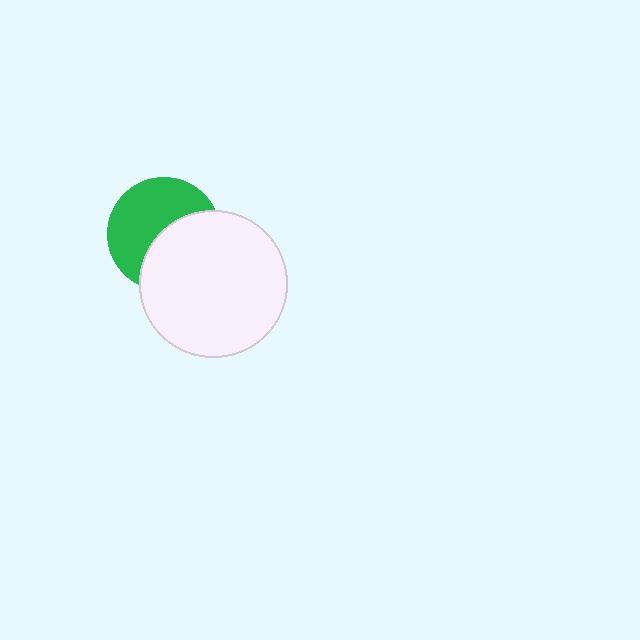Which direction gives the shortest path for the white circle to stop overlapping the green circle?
Moving toward the lower-right gives the shortest separation.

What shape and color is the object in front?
The object in front is a white circle.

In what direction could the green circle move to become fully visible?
The green circle could move toward the upper-left. That would shift it out from behind the white circle entirely.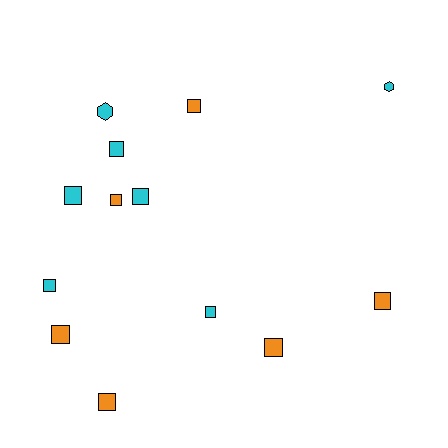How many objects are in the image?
There are 13 objects.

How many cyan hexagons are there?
There are 2 cyan hexagons.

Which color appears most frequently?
Cyan, with 7 objects.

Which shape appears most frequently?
Square, with 11 objects.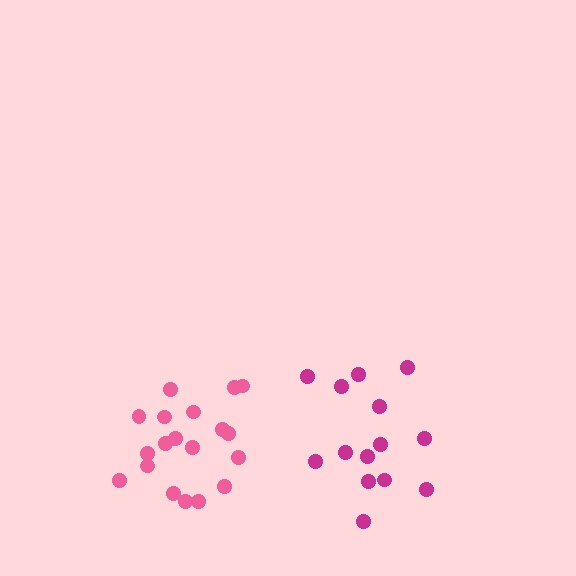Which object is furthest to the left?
The pink cluster is leftmost.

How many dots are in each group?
Group 1: 19 dots, Group 2: 14 dots (33 total).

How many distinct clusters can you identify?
There are 2 distinct clusters.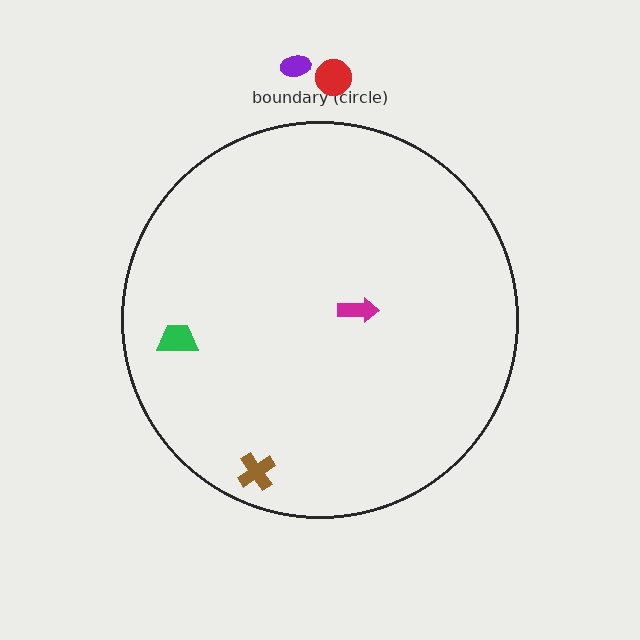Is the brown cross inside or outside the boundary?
Inside.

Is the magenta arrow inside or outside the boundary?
Inside.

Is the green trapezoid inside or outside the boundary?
Inside.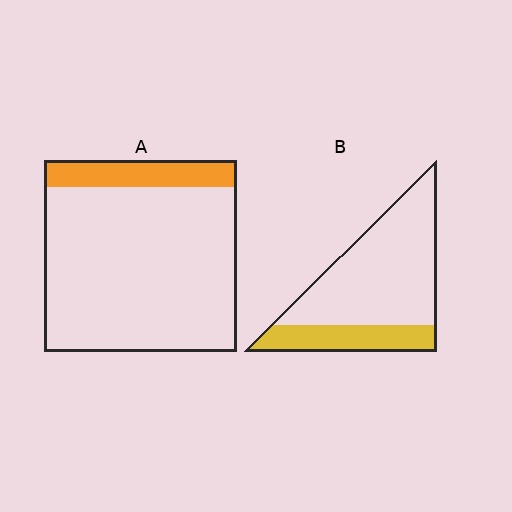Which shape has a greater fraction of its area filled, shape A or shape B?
Shape B.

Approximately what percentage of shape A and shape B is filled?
A is approximately 15% and B is approximately 25%.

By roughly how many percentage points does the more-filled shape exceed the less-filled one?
By roughly 10 percentage points (B over A).